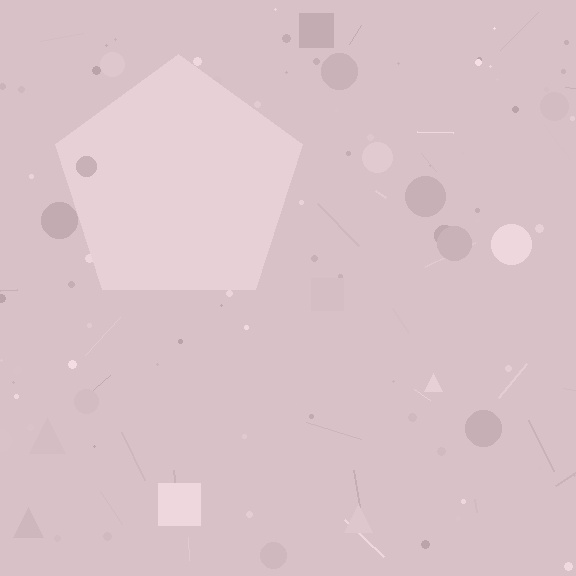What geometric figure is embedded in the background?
A pentagon is embedded in the background.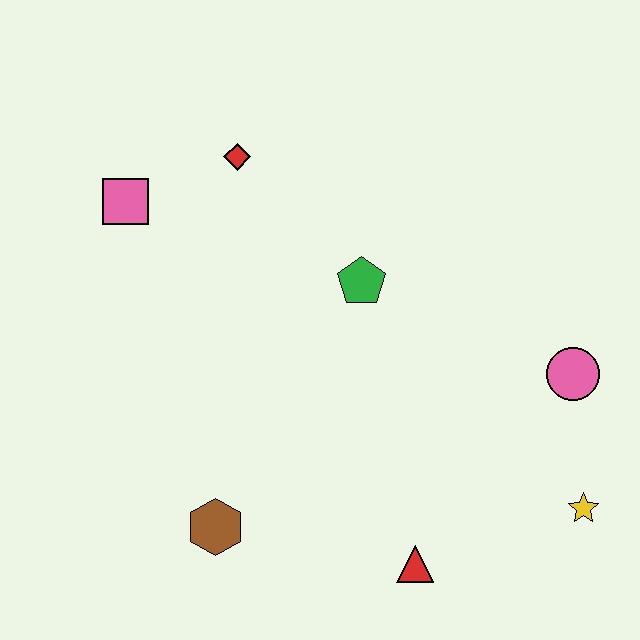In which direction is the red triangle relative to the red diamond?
The red triangle is below the red diamond.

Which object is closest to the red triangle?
The yellow star is closest to the red triangle.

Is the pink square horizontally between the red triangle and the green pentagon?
No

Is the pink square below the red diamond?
Yes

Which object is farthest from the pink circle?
The pink square is farthest from the pink circle.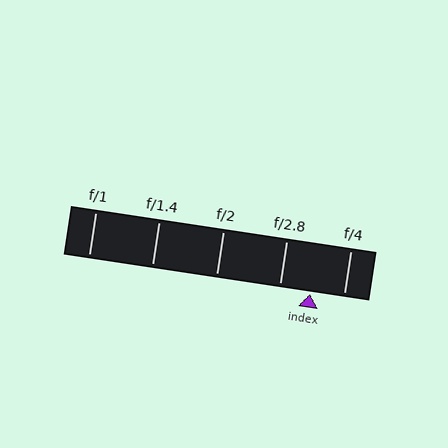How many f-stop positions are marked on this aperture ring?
There are 5 f-stop positions marked.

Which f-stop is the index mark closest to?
The index mark is closest to f/2.8.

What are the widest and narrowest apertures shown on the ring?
The widest aperture shown is f/1 and the narrowest is f/4.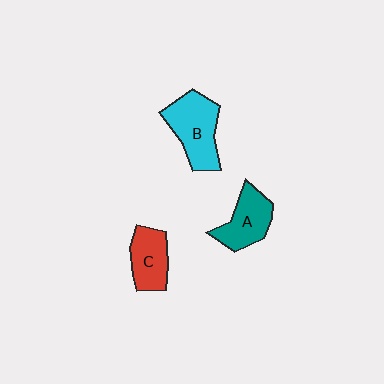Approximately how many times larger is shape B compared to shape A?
Approximately 1.3 times.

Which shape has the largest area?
Shape B (cyan).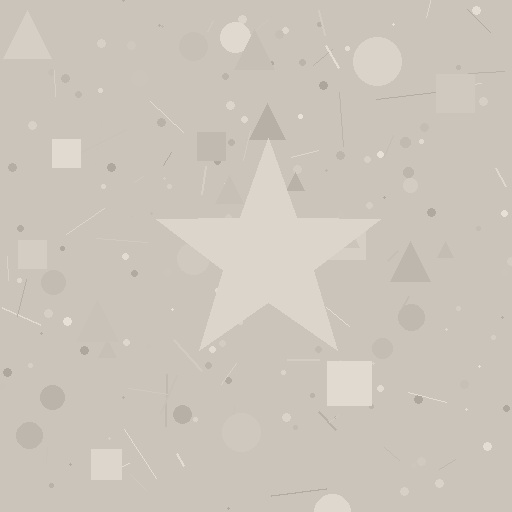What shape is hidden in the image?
A star is hidden in the image.